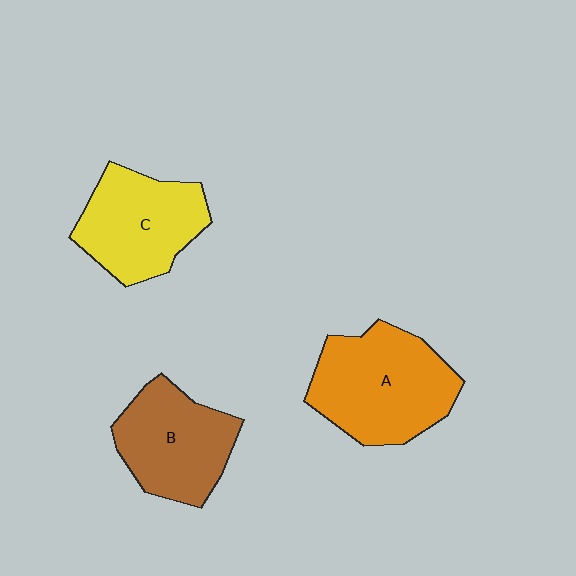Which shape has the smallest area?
Shape B (brown).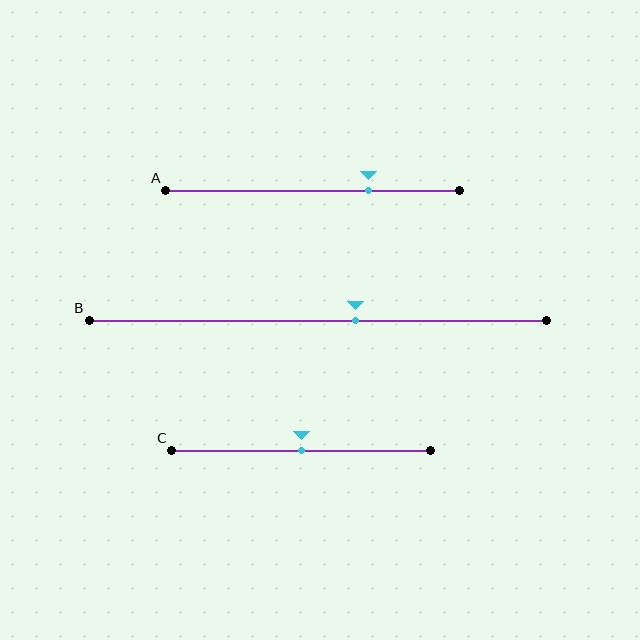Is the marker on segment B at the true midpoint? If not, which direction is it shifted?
No, the marker on segment B is shifted to the right by about 8% of the segment length.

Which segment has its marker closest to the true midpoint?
Segment C has its marker closest to the true midpoint.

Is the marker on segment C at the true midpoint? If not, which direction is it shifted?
Yes, the marker on segment C is at the true midpoint.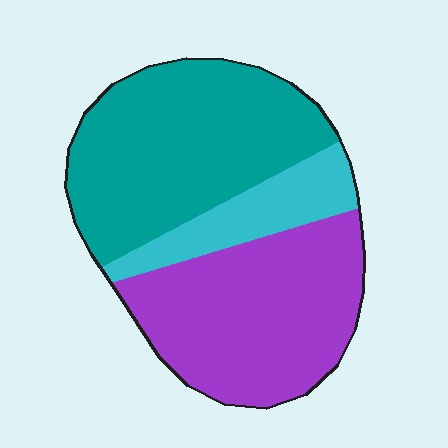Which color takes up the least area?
Cyan, at roughly 15%.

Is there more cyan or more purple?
Purple.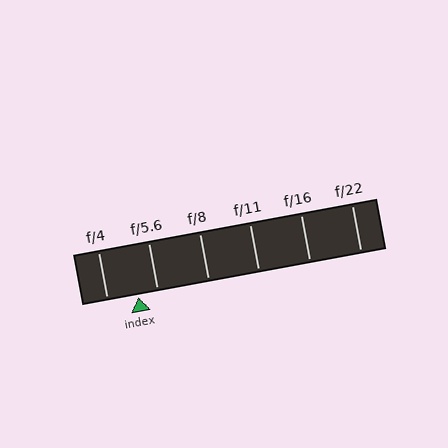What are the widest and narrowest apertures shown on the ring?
The widest aperture shown is f/4 and the narrowest is f/22.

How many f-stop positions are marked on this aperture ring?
There are 6 f-stop positions marked.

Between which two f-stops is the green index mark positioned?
The index mark is between f/4 and f/5.6.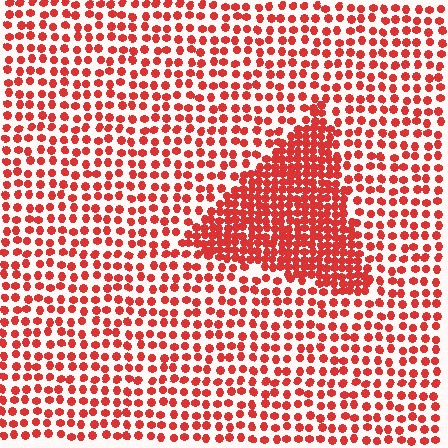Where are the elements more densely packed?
The elements are more densely packed inside the triangle boundary.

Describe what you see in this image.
The image contains small red elements arranged at two different densities. A triangle-shaped region is visible where the elements are more densely packed than the surrounding area.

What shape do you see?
I see a triangle.